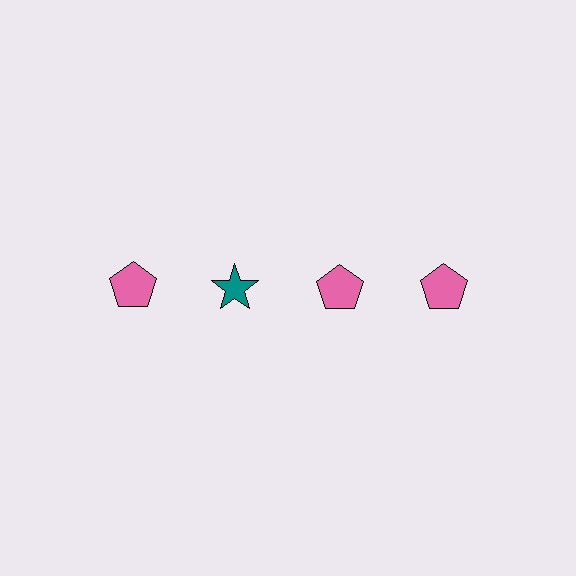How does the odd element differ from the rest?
It differs in both color (teal instead of pink) and shape (star instead of pentagon).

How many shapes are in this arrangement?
There are 4 shapes arranged in a grid pattern.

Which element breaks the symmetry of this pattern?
The teal star in the top row, second from left column breaks the symmetry. All other shapes are pink pentagons.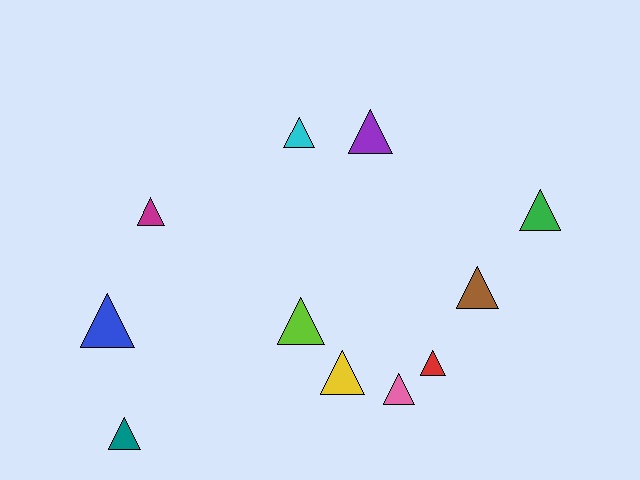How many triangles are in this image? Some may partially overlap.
There are 11 triangles.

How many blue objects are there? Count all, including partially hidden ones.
There is 1 blue object.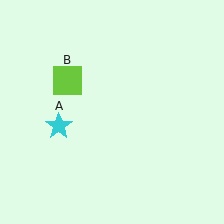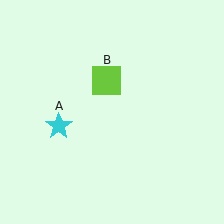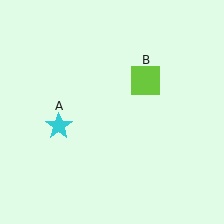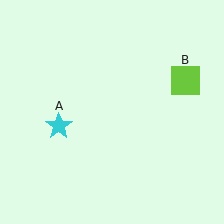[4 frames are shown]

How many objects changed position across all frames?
1 object changed position: lime square (object B).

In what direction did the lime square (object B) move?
The lime square (object B) moved right.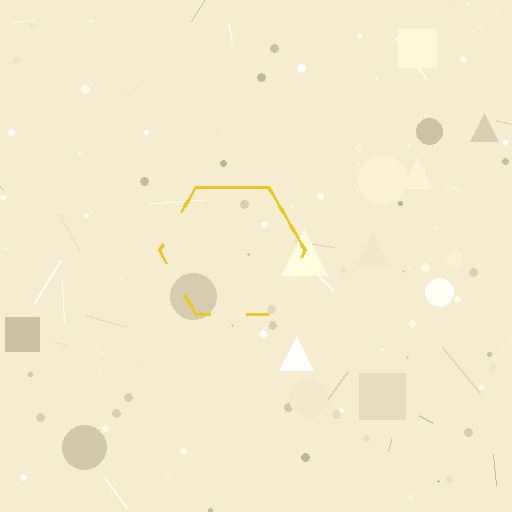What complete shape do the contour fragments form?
The contour fragments form a hexagon.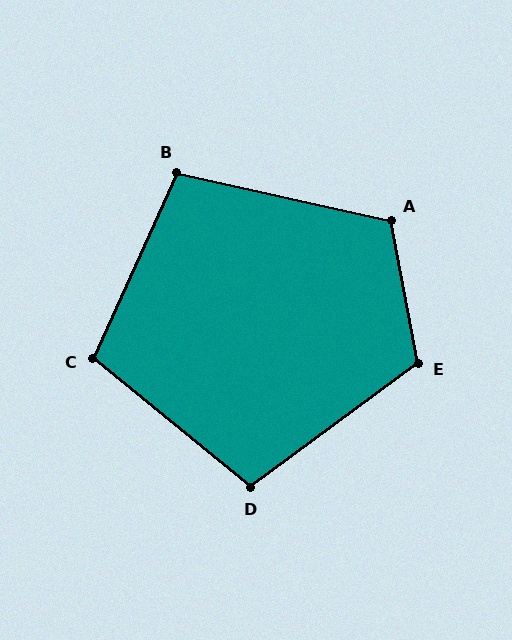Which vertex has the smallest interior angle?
B, at approximately 102 degrees.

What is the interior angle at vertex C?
Approximately 105 degrees (obtuse).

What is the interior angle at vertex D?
Approximately 104 degrees (obtuse).